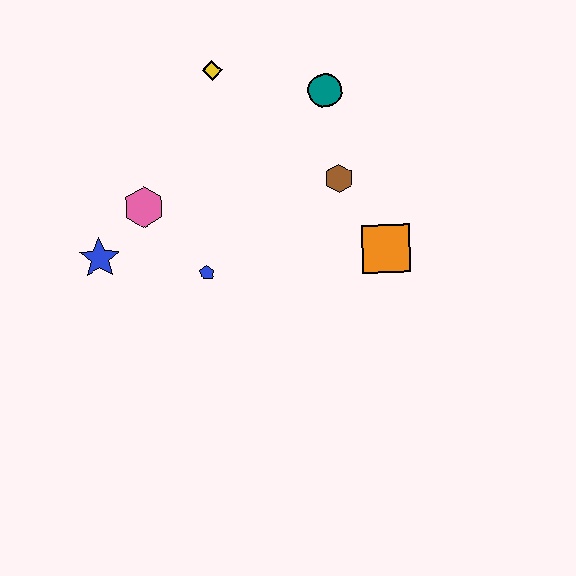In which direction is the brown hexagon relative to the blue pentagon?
The brown hexagon is to the right of the blue pentagon.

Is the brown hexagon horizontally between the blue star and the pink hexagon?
No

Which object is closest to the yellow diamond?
The teal circle is closest to the yellow diamond.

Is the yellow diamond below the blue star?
No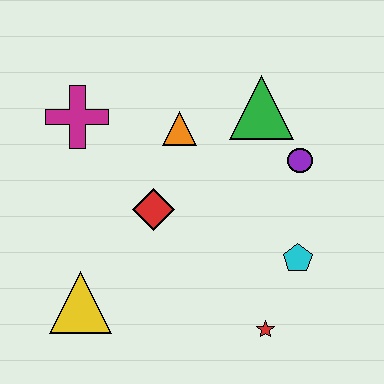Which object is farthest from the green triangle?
The yellow triangle is farthest from the green triangle.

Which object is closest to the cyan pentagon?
The red star is closest to the cyan pentagon.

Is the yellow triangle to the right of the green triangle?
No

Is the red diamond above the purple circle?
No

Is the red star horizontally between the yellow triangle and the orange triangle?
No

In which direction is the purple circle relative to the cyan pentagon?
The purple circle is above the cyan pentagon.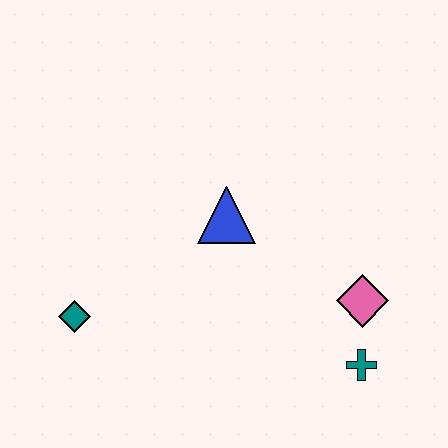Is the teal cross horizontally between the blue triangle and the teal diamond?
No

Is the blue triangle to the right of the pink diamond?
No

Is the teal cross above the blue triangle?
No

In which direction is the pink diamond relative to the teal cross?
The pink diamond is above the teal cross.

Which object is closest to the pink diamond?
The teal cross is closest to the pink diamond.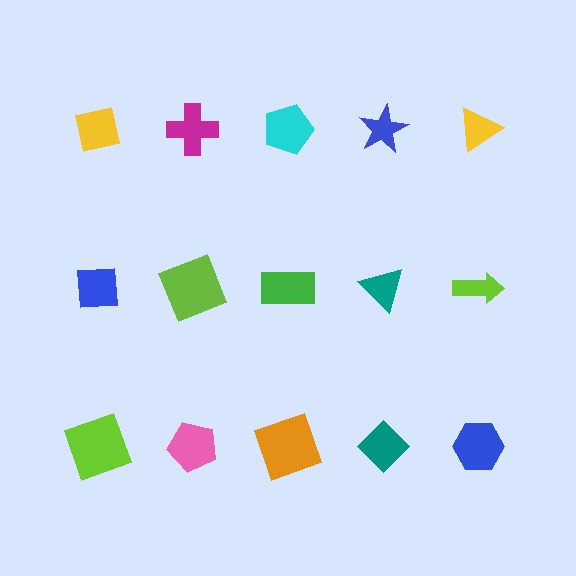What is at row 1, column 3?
A cyan pentagon.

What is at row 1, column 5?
A yellow triangle.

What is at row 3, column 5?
A blue hexagon.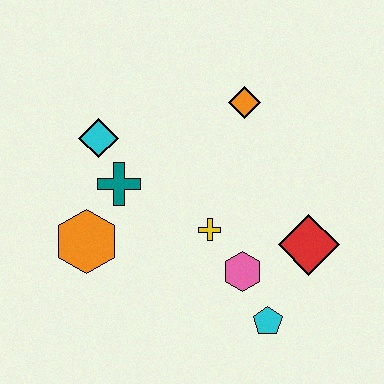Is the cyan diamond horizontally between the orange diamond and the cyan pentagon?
No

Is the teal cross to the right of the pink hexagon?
No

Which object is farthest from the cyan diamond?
The cyan pentagon is farthest from the cyan diamond.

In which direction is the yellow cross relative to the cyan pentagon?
The yellow cross is above the cyan pentagon.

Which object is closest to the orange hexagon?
The teal cross is closest to the orange hexagon.